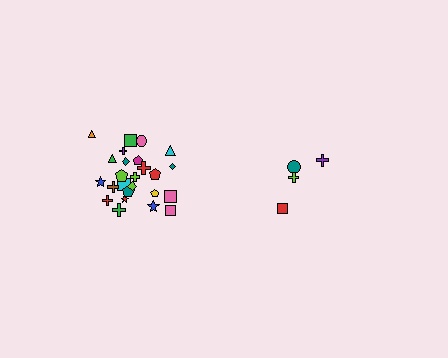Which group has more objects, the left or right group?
The left group.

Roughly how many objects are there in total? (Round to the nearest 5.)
Roughly 30 objects in total.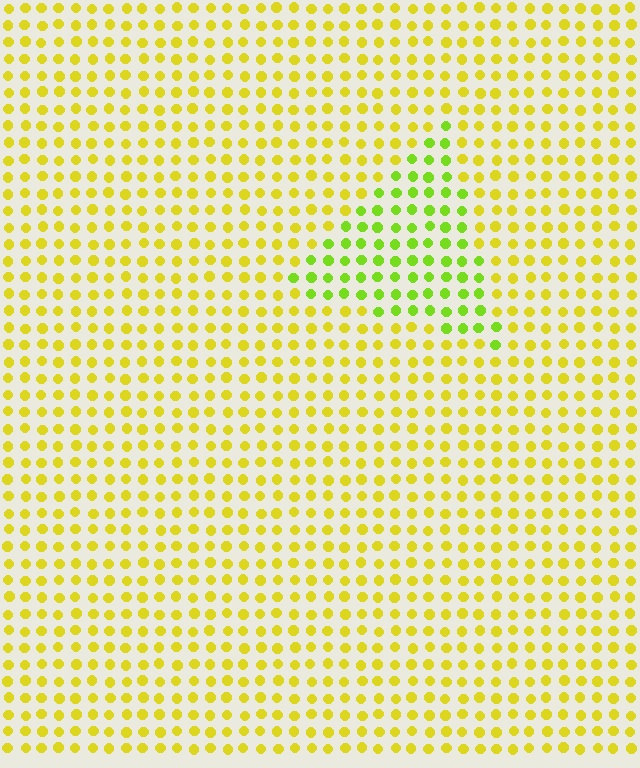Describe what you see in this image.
The image is filled with small yellow elements in a uniform arrangement. A triangle-shaped region is visible where the elements are tinted to a slightly different hue, forming a subtle color boundary.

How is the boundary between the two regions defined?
The boundary is defined purely by a slight shift in hue (about 34 degrees). Spacing, size, and orientation are identical on both sides.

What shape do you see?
I see a triangle.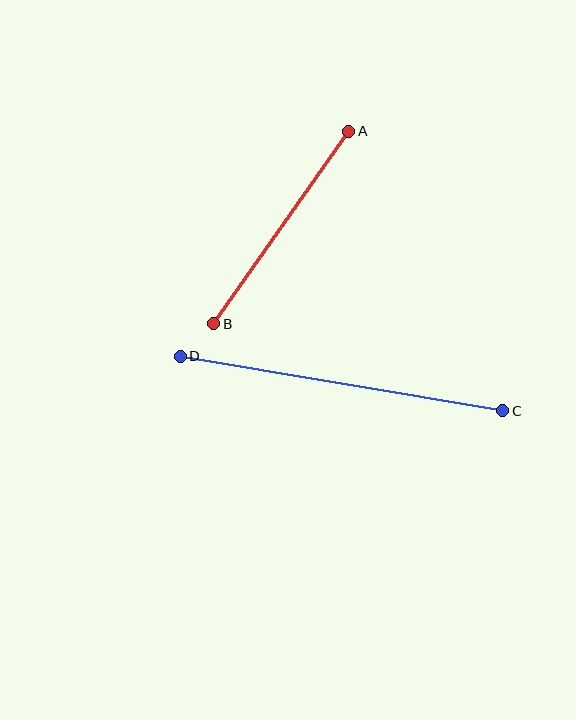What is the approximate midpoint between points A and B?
The midpoint is at approximately (281, 228) pixels.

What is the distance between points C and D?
The distance is approximately 327 pixels.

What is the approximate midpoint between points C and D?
The midpoint is at approximately (342, 384) pixels.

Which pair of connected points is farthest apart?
Points C and D are farthest apart.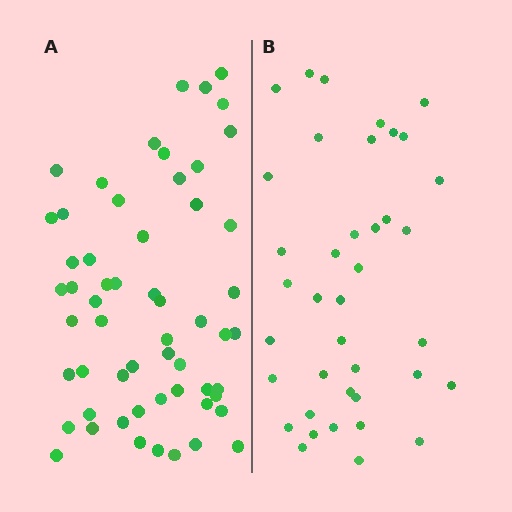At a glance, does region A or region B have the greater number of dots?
Region A (the left region) has more dots.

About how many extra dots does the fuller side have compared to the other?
Region A has approximately 20 more dots than region B.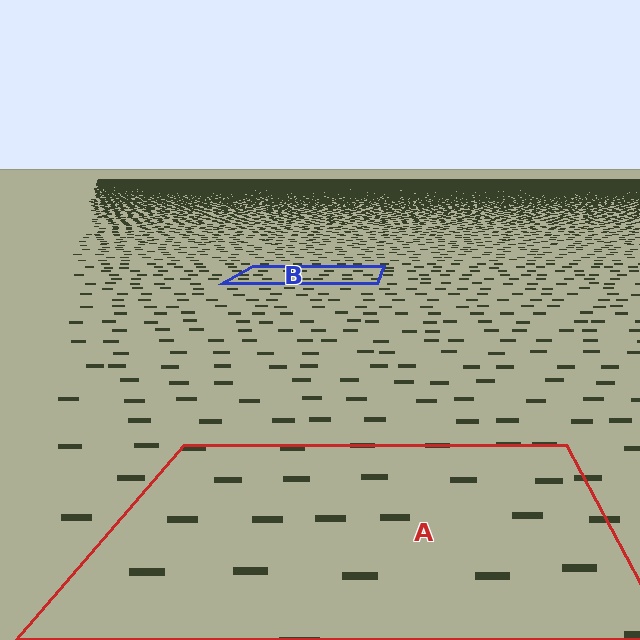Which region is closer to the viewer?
Region A is closer. The texture elements there are larger and more spread out.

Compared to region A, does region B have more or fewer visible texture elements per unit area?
Region B has more texture elements per unit area — they are packed more densely because it is farther away.